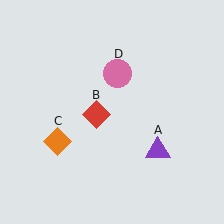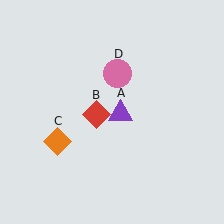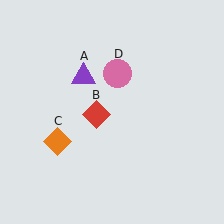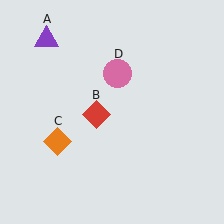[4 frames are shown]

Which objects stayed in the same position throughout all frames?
Red diamond (object B) and orange diamond (object C) and pink circle (object D) remained stationary.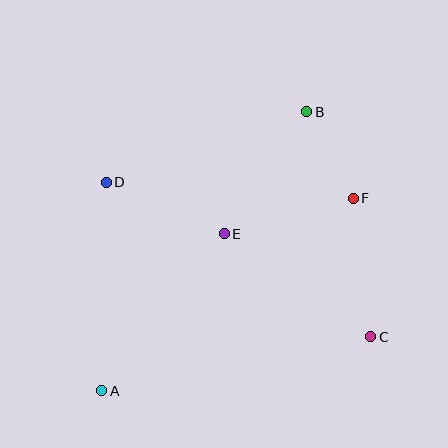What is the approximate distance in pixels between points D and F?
The distance between D and F is approximately 247 pixels.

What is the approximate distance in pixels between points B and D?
The distance between B and D is approximately 212 pixels.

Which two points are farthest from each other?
Points A and B are farthest from each other.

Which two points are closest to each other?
Points B and F are closest to each other.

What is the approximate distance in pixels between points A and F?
The distance between A and F is approximately 317 pixels.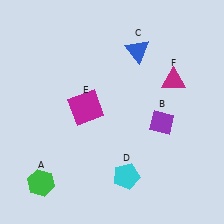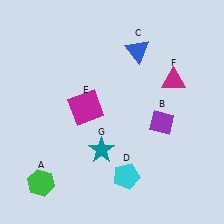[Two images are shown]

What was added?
A teal star (G) was added in Image 2.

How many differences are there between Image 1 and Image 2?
There is 1 difference between the two images.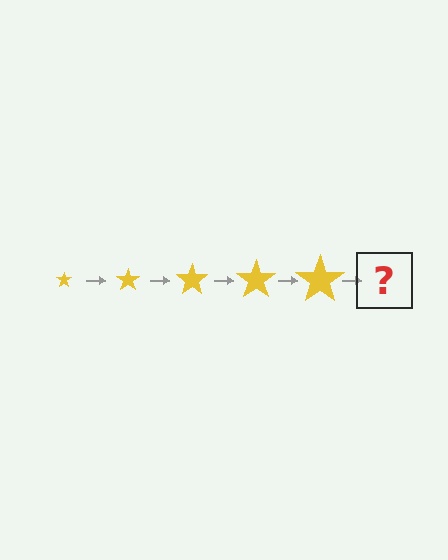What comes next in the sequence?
The next element should be a yellow star, larger than the previous one.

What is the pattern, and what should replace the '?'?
The pattern is that the star gets progressively larger each step. The '?' should be a yellow star, larger than the previous one.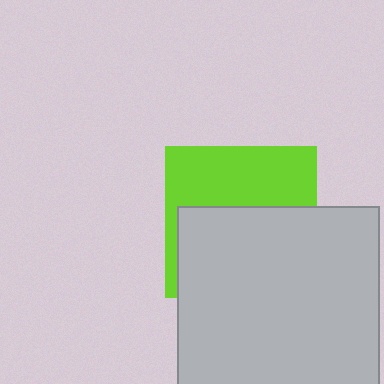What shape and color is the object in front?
The object in front is a light gray square.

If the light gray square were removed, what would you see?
You would see the complete lime square.